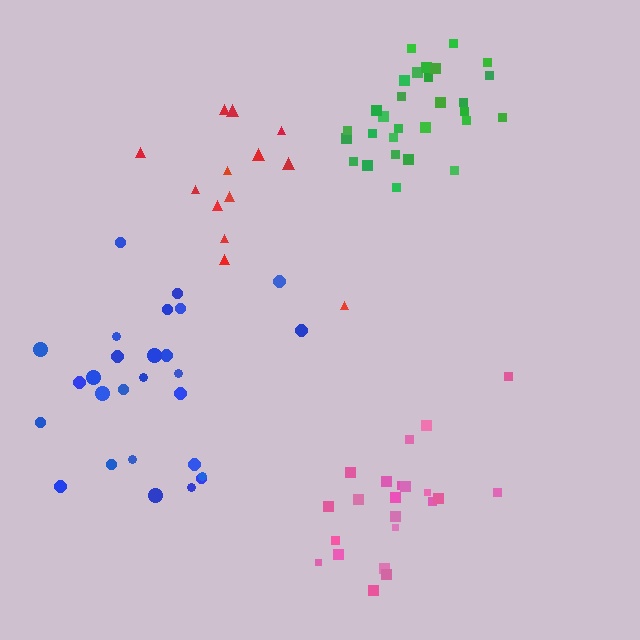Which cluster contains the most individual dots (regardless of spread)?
Green (29).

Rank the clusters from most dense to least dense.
green, pink, blue, red.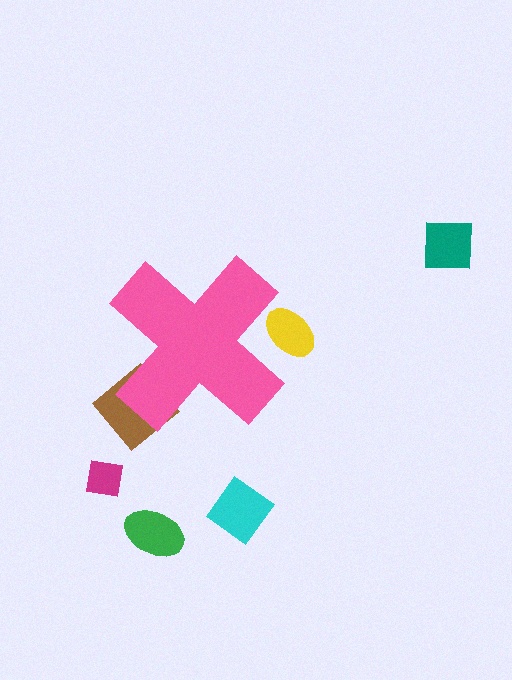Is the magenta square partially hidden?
No, the magenta square is fully visible.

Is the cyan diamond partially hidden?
No, the cyan diamond is fully visible.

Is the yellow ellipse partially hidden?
Yes, the yellow ellipse is partially hidden behind the pink cross.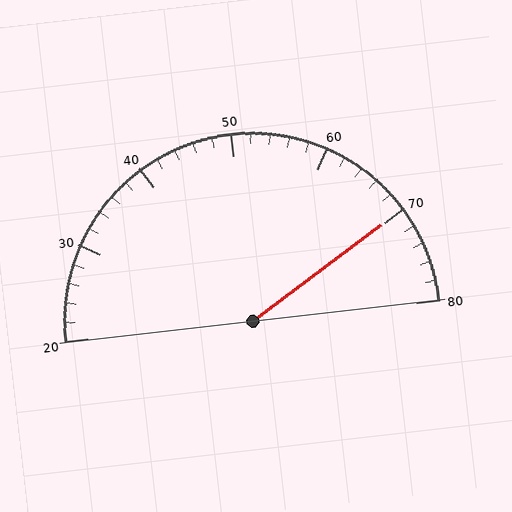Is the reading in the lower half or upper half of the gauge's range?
The reading is in the upper half of the range (20 to 80).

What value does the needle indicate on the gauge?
The needle indicates approximately 70.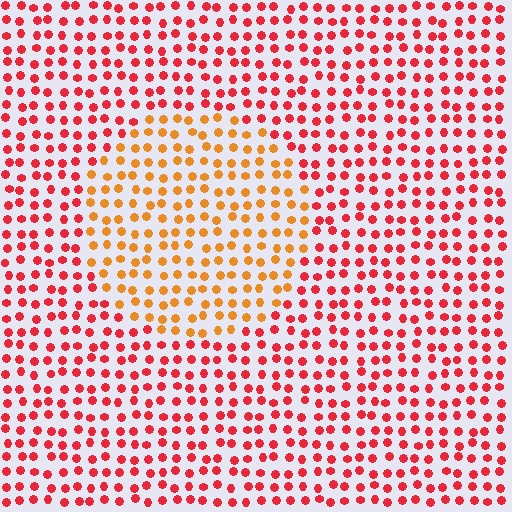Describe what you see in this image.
The image is filled with small red elements in a uniform arrangement. A circle-shaped region is visible where the elements are tinted to a slightly different hue, forming a subtle color boundary.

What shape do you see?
I see a circle.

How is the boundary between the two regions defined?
The boundary is defined purely by a slight shift in hue (about 38 degrees). Spacing, size, and orientation are identical on both sides.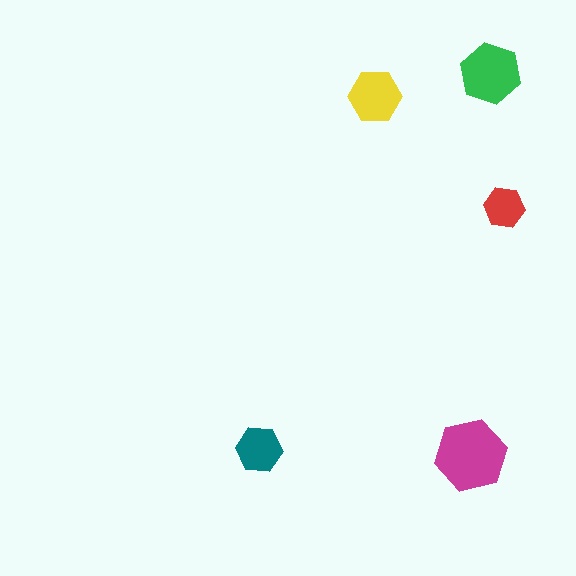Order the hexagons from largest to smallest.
the magenta one, the green one, the yellow one, the teal one, the red one.